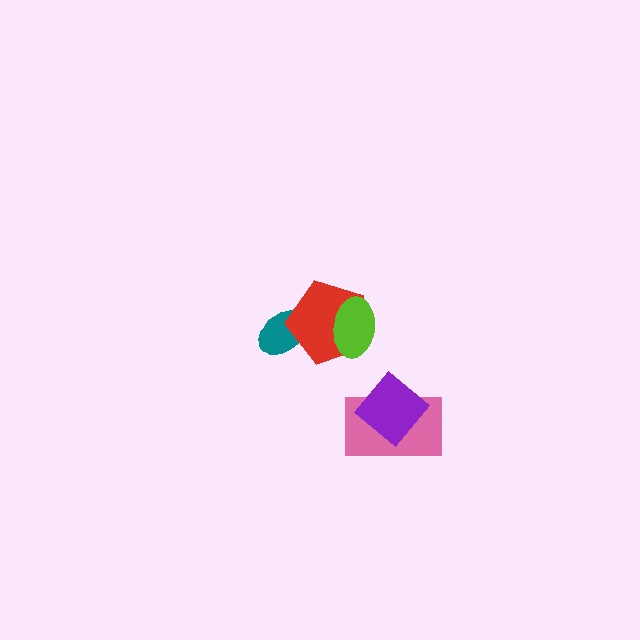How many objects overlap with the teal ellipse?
1 object overlaps with the teal ellipse.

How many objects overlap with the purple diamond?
1 object overlaps with the purple diamond.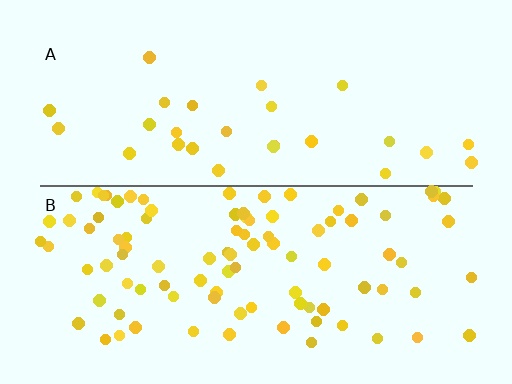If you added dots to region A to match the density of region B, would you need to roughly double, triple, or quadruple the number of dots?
Approximately triple.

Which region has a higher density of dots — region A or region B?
B (the bottom).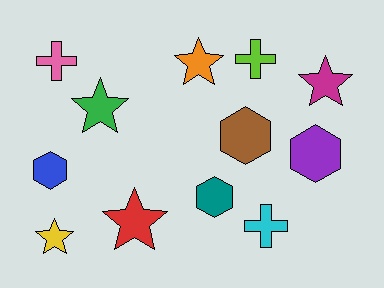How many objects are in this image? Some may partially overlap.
There are 12 objects.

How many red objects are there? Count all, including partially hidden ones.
There is 1 red object.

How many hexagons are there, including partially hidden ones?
There are 4 hexagons.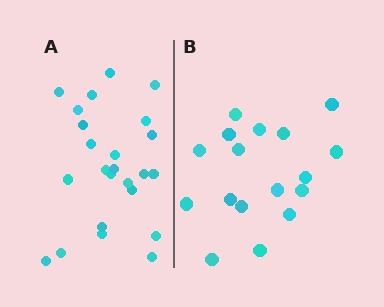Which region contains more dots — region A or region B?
Region A (the left region) has more dots.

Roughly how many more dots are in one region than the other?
Region A has roughly 8 or so more dots than region B.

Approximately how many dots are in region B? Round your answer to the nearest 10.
About 20 dots. (The exact count is 17, which rounds to 20.)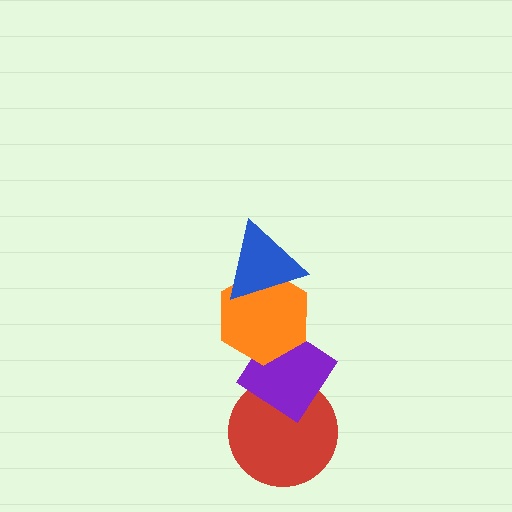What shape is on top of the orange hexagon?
The blue triangle is on top of the orange hexagon.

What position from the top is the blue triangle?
The blue triangle is 1st from the top.